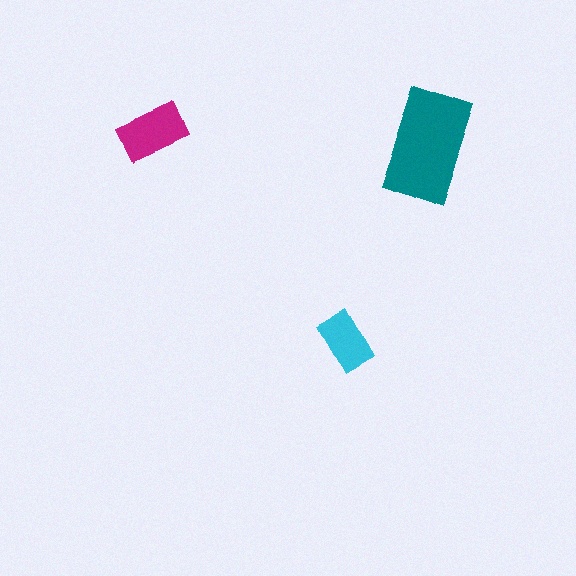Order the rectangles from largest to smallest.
the teal one, the magenta one, the cyan one.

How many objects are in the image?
There are 3 objects in the image.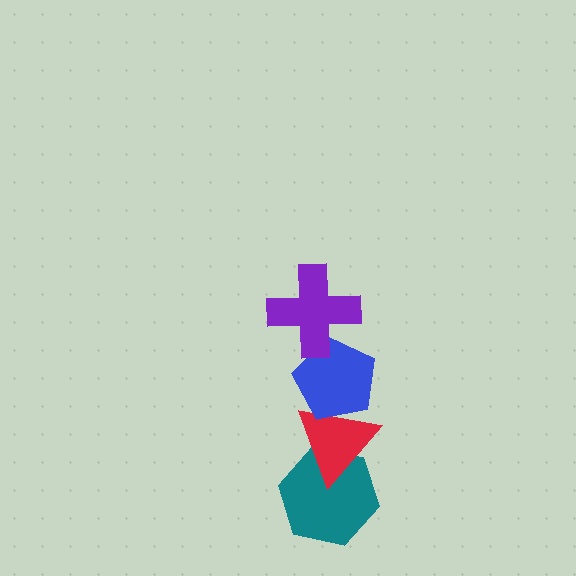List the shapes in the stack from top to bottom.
From top to bottom: the purple cross, the blue pentagon, the red triangle, the teal hexagon.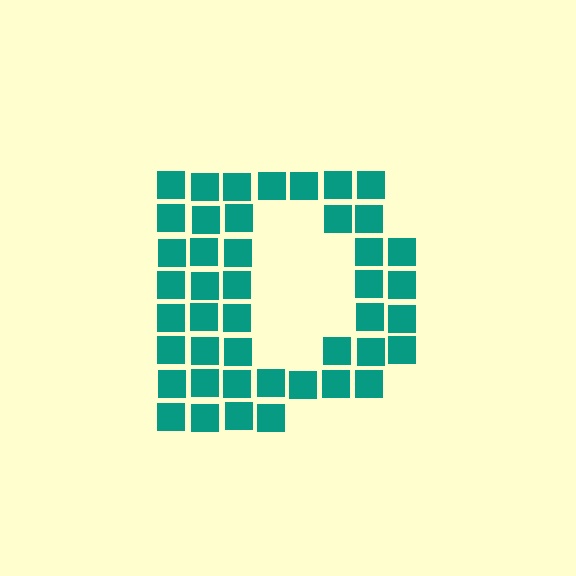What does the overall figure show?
The overall figure shows the letter D.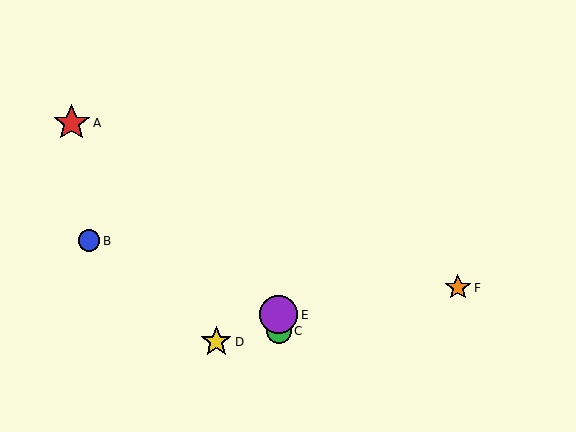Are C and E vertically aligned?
Yes, both are at x≈279.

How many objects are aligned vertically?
2 objects (C, E) are aligned vertically.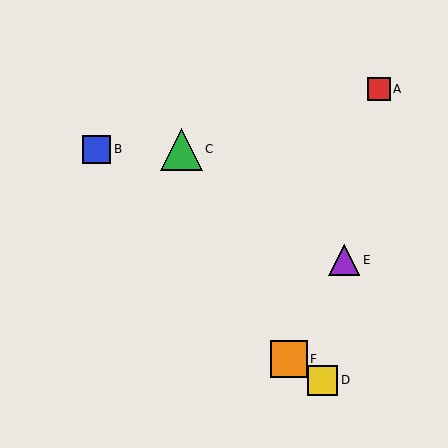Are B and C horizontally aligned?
Yes, both are at y≈149.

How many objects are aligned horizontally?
2 objects (B, C) are aligned horizontally.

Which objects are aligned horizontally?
Objects B, C are aligned horizontally.